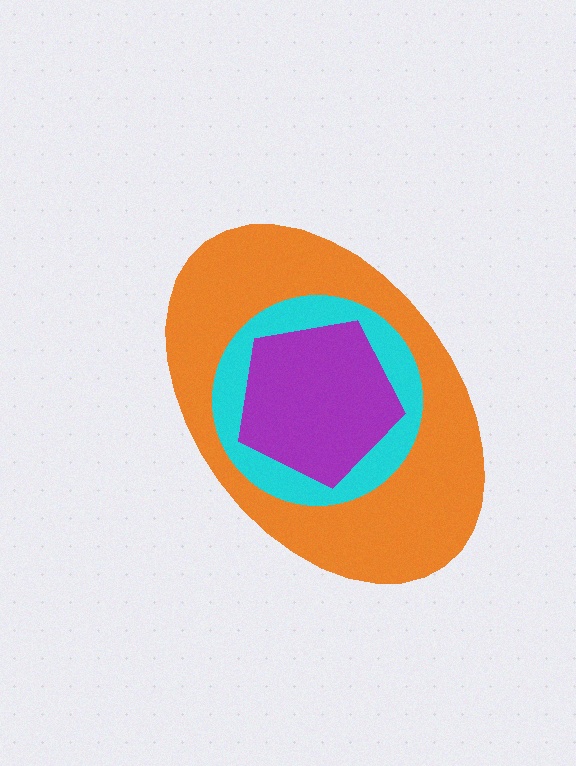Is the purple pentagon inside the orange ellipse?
Yes.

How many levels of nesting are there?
3.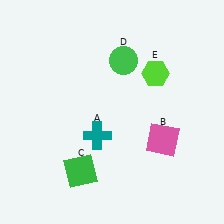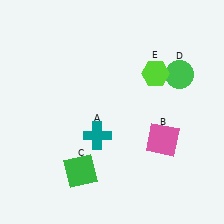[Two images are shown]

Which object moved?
The green circle (D) moved right.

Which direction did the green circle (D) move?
The green circle (D) moved right.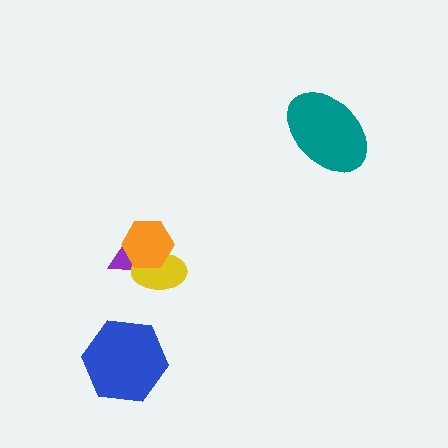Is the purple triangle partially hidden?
Yes, it is partially covered by another shape.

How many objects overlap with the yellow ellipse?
2 objects overlap with the yellow ellipse.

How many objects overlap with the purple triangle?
2 objects overlap with the purple triangle.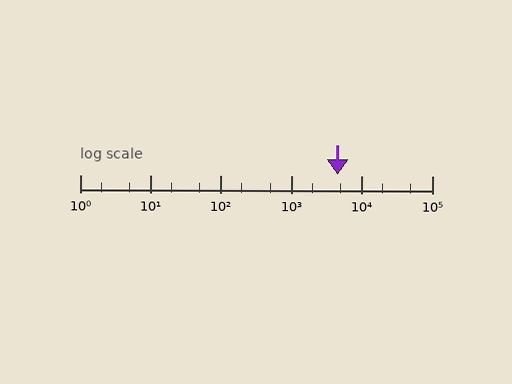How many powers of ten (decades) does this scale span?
The scale spans 5 decades, from 1 to 100000.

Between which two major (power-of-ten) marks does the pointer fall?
The pointer is between 1000 and 10000.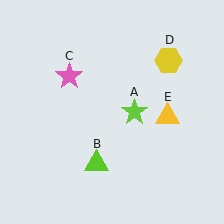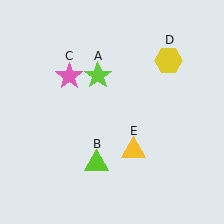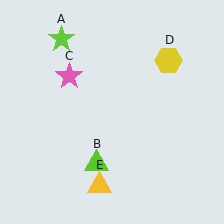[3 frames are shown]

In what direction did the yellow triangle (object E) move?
The yellow triangle (object E) moved down and to the left.